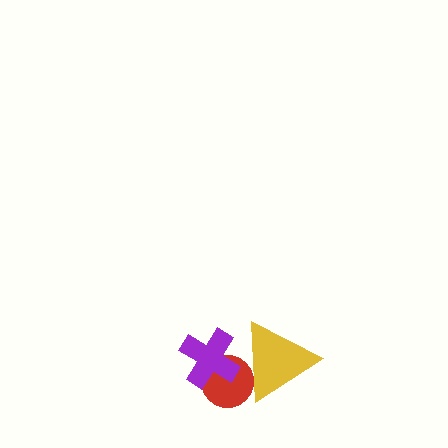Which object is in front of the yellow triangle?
The purple cross is in front of the yellow triangle.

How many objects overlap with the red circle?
2 objects overlap with the red circle.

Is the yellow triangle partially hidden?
Yes, it is partially covered by another shape.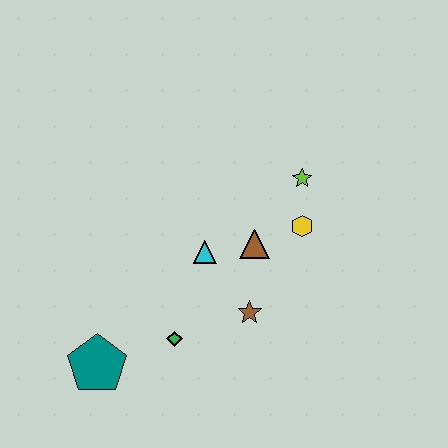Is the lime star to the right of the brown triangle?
Yes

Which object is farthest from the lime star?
The teal pentagon is farthest from the lime star.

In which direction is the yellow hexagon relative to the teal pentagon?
The yellow hexagon is to the right of the teal pentagon.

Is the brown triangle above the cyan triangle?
Yes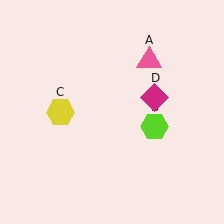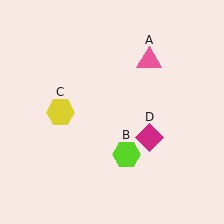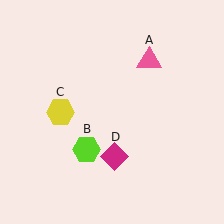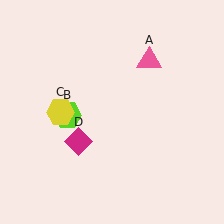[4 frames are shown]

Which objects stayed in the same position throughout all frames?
Pink triangle (object A) and yellow hexagon (object C) remained stationary.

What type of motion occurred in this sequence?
The lime hexagon (object B), magenta diamond (object D) rotated clockwise around the center of the scene.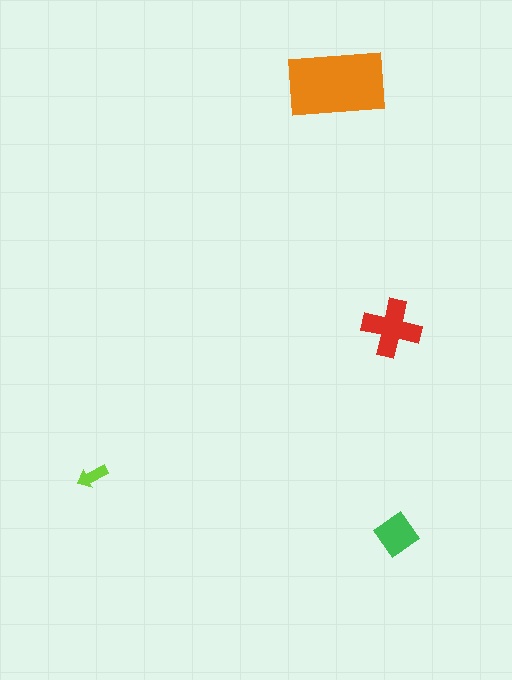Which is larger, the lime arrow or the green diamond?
The green diamond.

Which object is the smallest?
The lime arrow.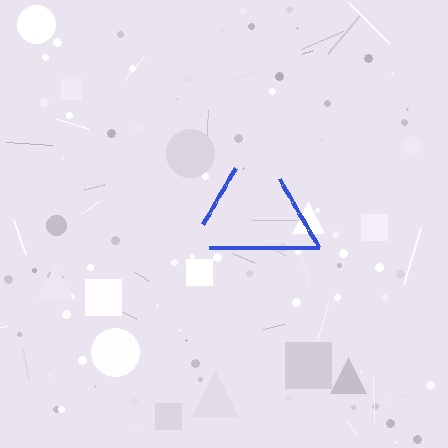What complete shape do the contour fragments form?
The contour fragments form a triangle.